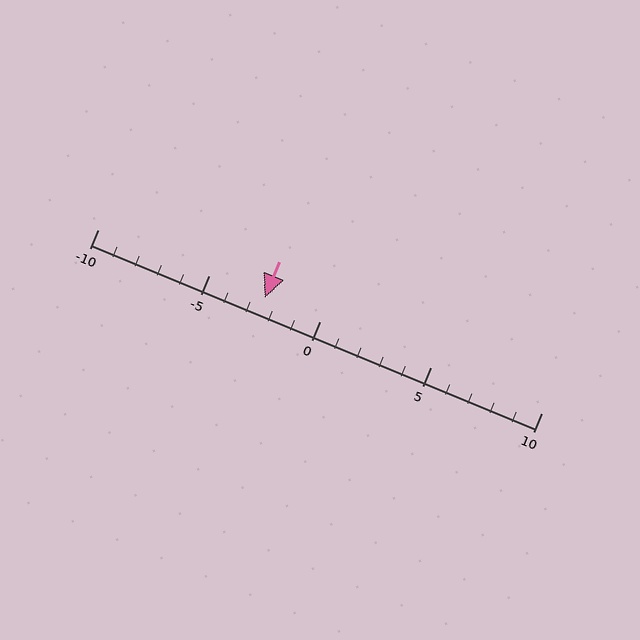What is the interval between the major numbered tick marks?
The major tick marks are spaced 5 units apart.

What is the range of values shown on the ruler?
The ruler shows values from -10 to 10.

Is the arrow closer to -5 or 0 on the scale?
The arrow is closer to 0.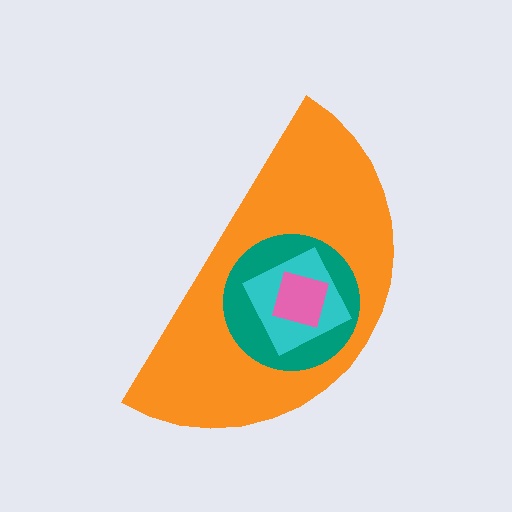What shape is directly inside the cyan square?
The pink square.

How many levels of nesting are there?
4.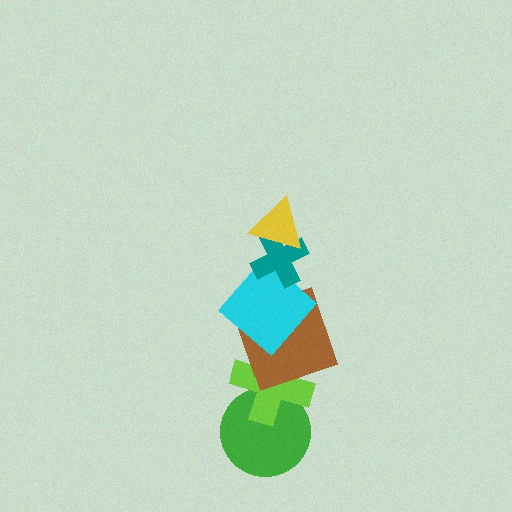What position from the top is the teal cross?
The teal cross is 2nd from the top.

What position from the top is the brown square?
The brown square is 4th from the top.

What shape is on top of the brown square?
The cyan diamond is on top of the brown square.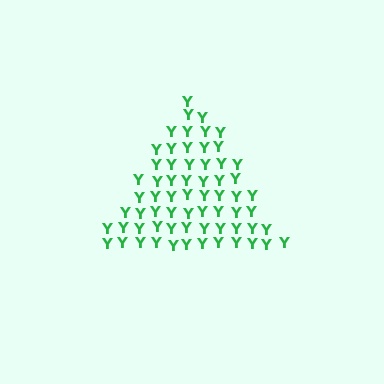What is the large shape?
The large shape is a triangle.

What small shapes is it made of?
It is made of small letter Y's.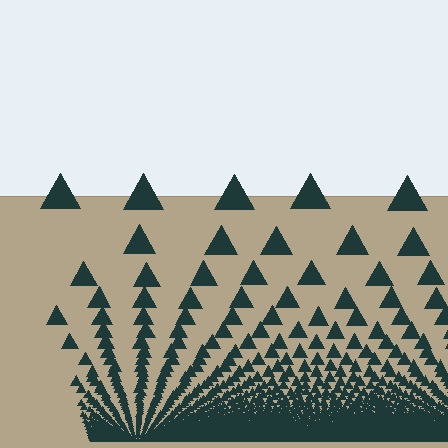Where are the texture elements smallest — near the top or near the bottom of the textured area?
Near the bottom.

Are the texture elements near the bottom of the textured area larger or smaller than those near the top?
Smaller. The gradient is inverted — elements near the bottom are smaller and denser.